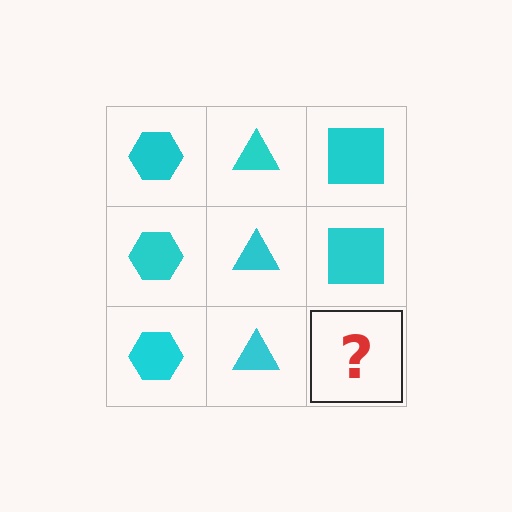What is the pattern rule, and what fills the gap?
The rule is that each column has a consistent shape. The gap should be filled with a cyan square.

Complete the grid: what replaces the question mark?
The question mark should be replaced with a cyan square.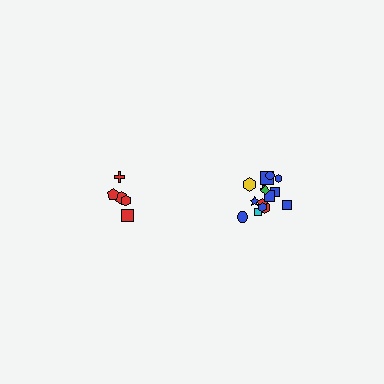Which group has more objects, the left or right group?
The right group.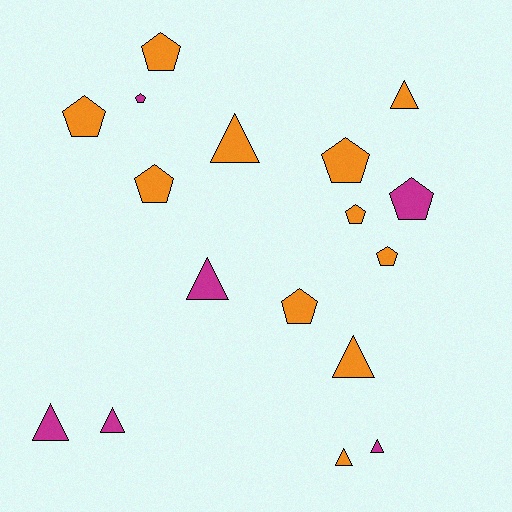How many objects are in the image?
There are 17 objects.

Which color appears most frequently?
Orange, with 11 objects.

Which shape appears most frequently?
Pentagon, with 9 objects.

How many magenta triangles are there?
There are 4 magenta triangles.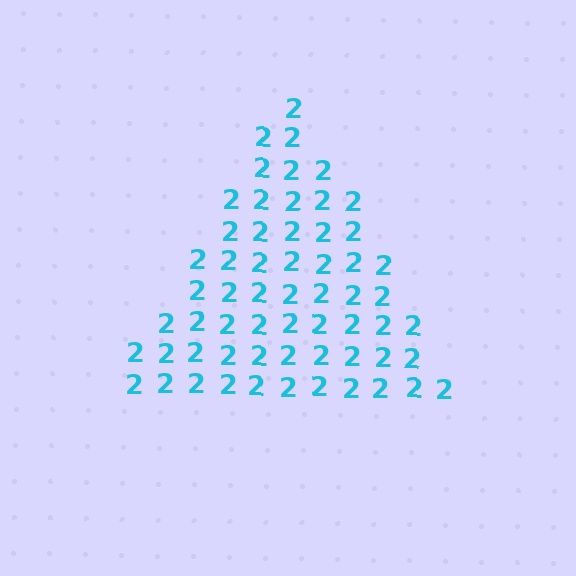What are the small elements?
The small elements are digit 2's.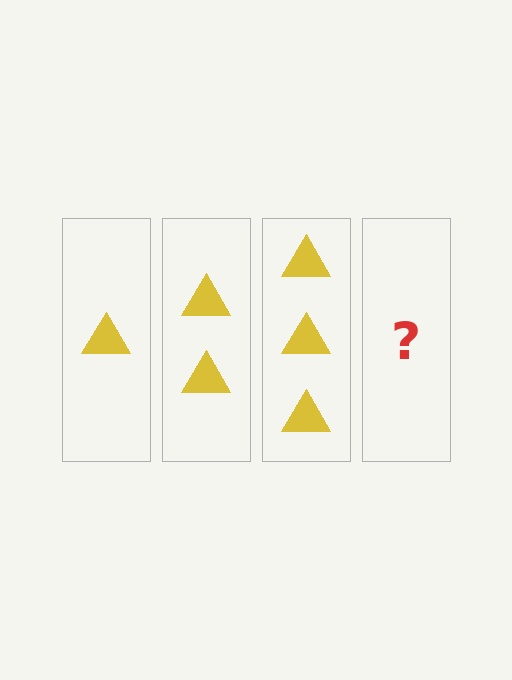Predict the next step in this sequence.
The next step is 4 triangles.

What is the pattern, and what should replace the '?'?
The pattern is that each step adds one more triangle. The '?' should be 4 triangles.